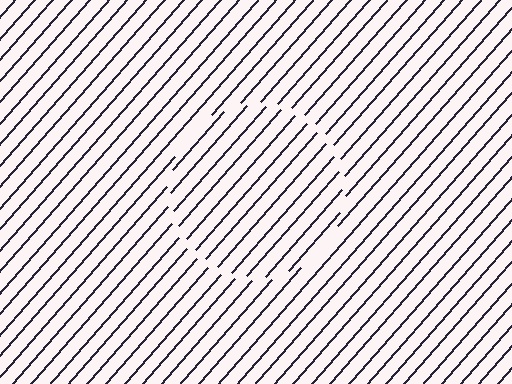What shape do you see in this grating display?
An illusory circle. The interior of the shape contains the same grating, shifted by half a period — the contour is defined by the phase discontinuity where line-ends from the inner and outer gratings abut.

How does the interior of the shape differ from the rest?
The interior of the shape contains the same grating, shifted by half a period — the contour is defined by the phase discontinuity where line-ends from the inner and outer gratings abut.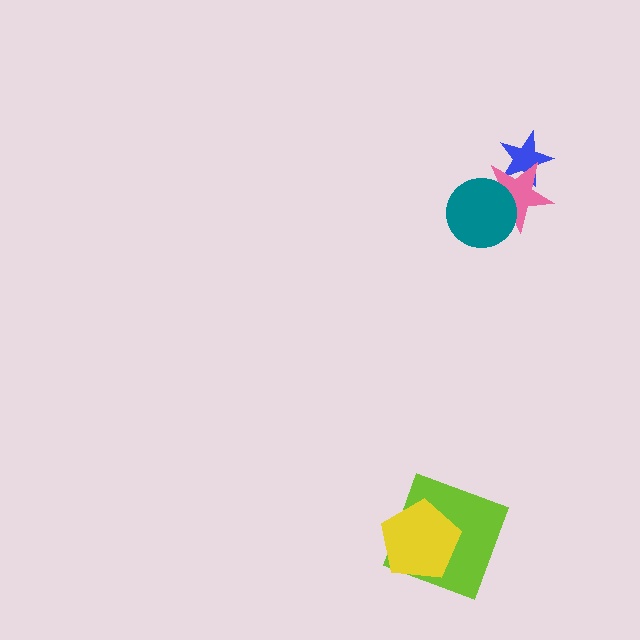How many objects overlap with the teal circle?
1 object overlaps with the teal circle.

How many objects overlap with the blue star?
1 object overlaps with the blue star.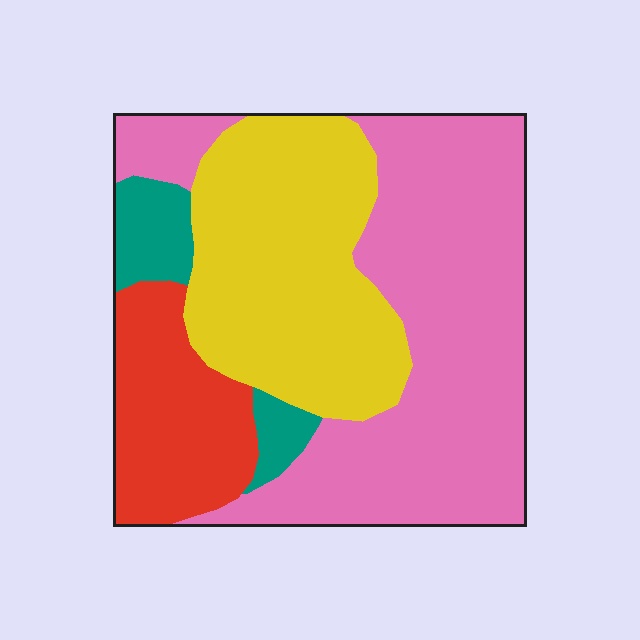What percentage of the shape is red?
Red covers 16% of the shape.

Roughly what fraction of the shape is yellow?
Yellow takes up between a quarter and a half of the shape.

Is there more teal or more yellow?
Yellow.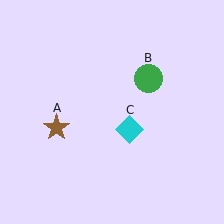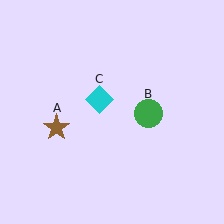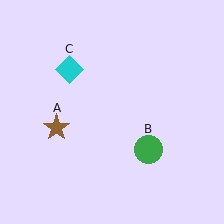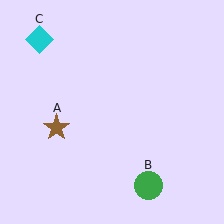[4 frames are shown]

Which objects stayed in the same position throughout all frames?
Brown star (object A) remained stationary.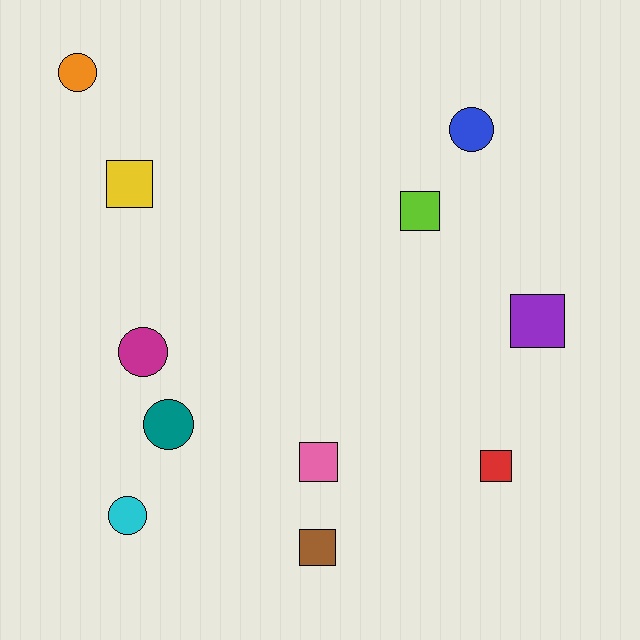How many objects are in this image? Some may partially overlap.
There are 11 objects.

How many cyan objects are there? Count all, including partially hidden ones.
There is 1 cyan object.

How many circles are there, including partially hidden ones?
There are 5 circles.